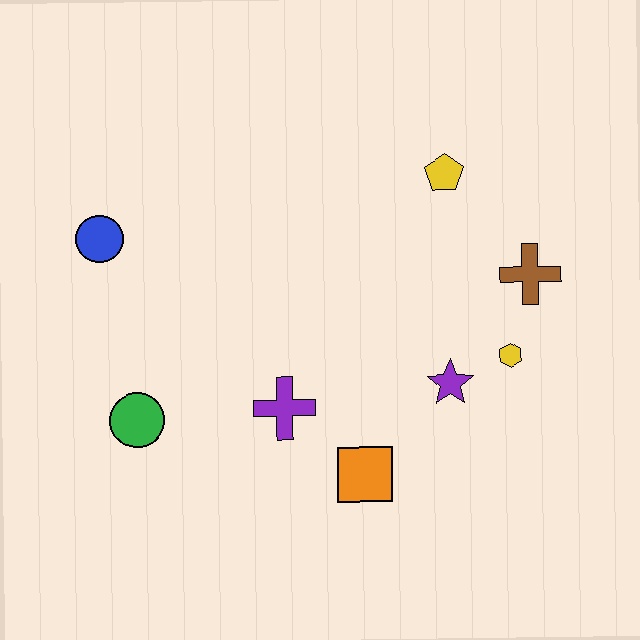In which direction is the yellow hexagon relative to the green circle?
The yellow hexagon is to the right of the green circle.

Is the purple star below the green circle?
No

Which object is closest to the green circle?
The purple cross is closest to the green circle.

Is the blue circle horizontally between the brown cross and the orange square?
No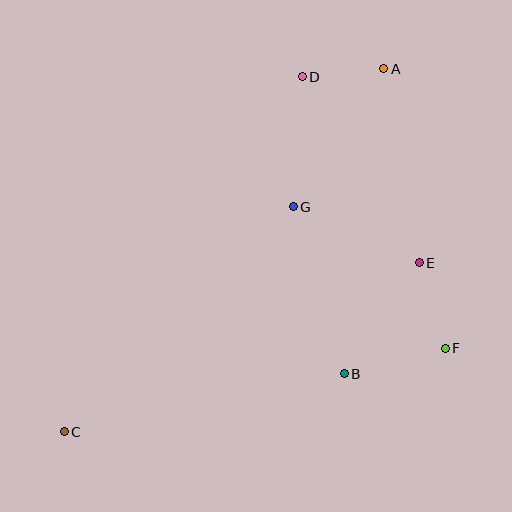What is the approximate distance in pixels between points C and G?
The distance between C and G is approximately 321 pixels.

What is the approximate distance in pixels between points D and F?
The distance between D and F is approximately 307 pixels.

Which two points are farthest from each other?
Points A and C are farthest from each other.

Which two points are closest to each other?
Points A and D are closest to each other.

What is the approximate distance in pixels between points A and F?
The distance between A and F is approximately 286 pixels.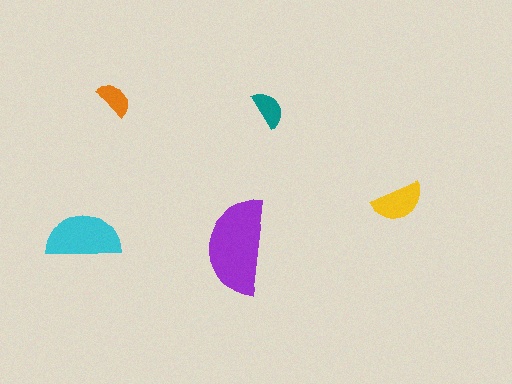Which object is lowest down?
The purple semicircle is bottommost.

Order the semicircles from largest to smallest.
the purple one, the cyan one, the yellow one, the teal one, the orange one.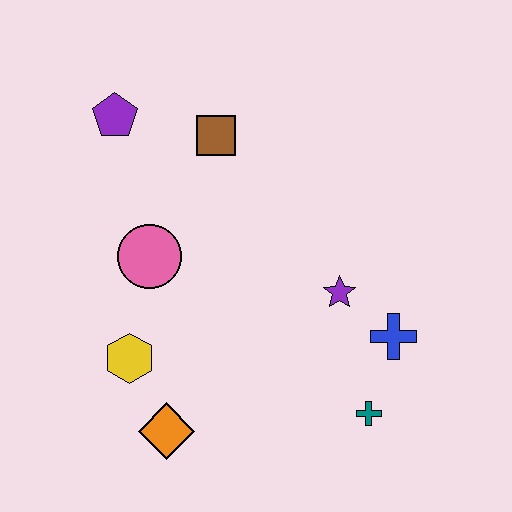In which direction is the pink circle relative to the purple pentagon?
The pink circle is below the purple pentagon.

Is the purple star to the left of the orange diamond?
No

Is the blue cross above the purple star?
No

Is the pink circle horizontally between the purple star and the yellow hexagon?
Yes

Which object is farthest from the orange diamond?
The purple pentagon is farthest from the orange diamond.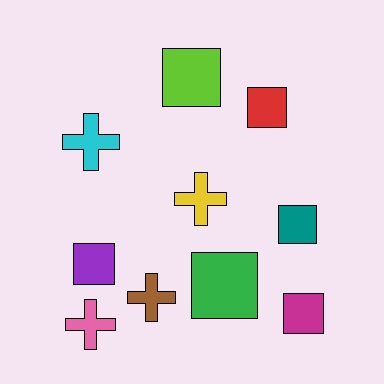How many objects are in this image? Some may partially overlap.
There are 10 objects.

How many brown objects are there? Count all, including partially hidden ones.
There is 1 brown object.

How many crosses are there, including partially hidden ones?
There are 4 crosses.